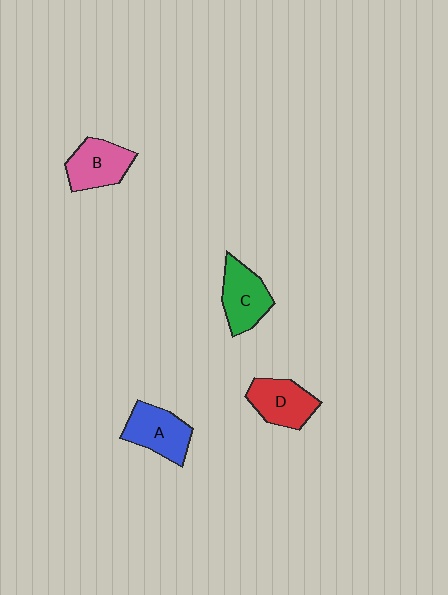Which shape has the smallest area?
Shape D (red).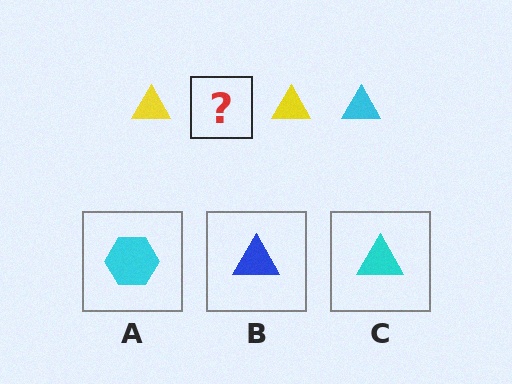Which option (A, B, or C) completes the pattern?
C.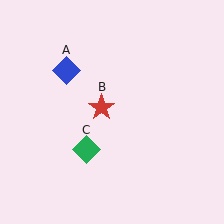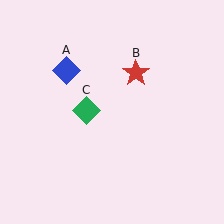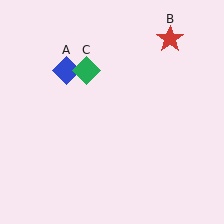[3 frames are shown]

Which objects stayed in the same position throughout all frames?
Blue diamond (object A) remained stationary.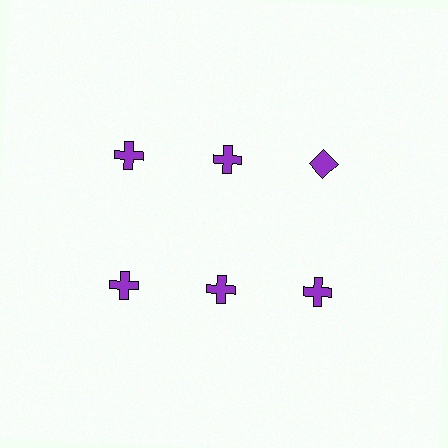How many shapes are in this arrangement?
There are 6 shapes arranged in a grid pattern.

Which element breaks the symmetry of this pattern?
The purple diamond in the top row, center column breaks the symmetry. All other shapes are purple crosses.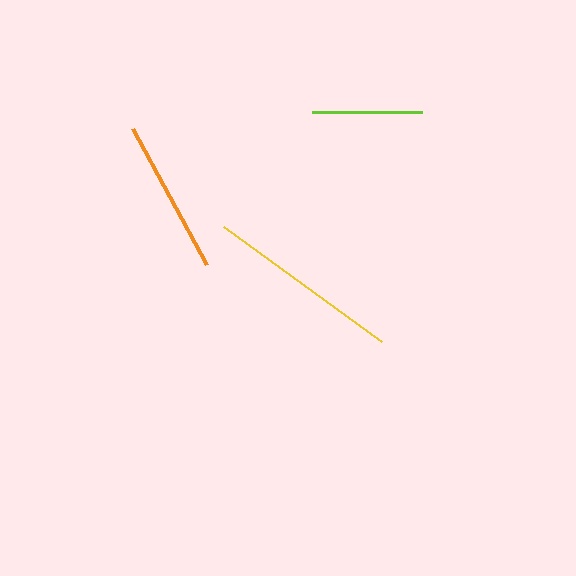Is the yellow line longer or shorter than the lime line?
The yellow line is longer than the lime line.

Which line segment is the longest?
The yellow line is the longest at approximately 196 pixels.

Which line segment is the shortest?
The lime line is the shortest at approximately 110 pixels.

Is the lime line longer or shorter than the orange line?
The orange line is longer than the lime line.